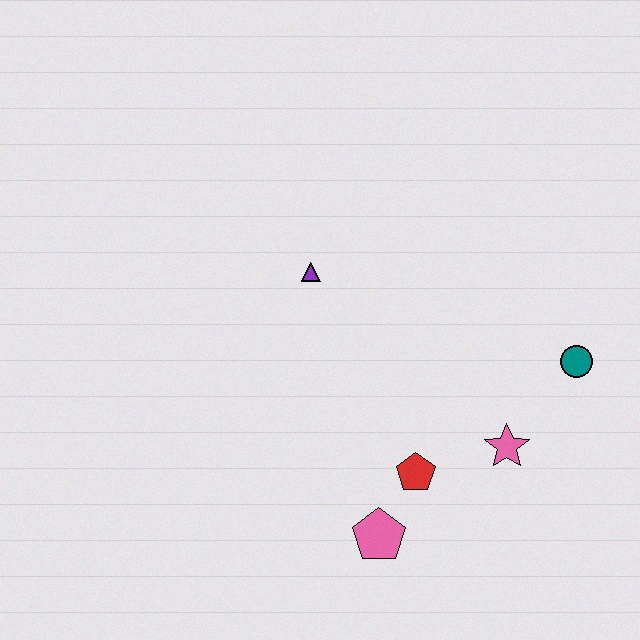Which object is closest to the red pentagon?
The pink pentagon is closest to the red pentagon.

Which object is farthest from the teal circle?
The purple triangle is farthest from the teal circle.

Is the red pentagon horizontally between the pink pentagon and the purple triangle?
No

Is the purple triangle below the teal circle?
No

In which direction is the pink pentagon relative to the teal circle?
The pink pentagon is to the left of the teal circle.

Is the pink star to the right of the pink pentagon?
Yes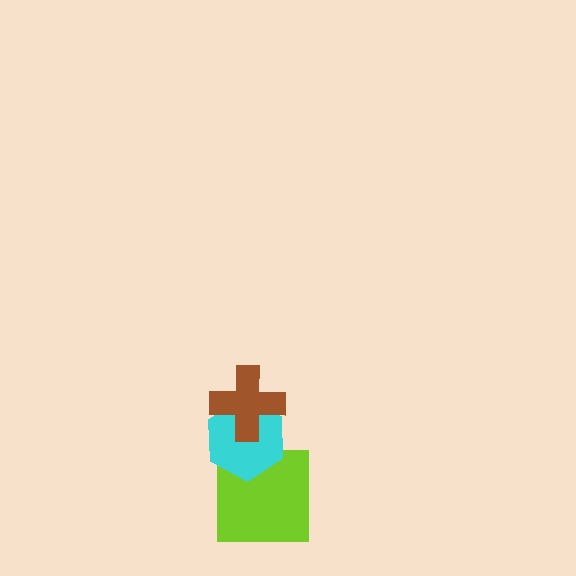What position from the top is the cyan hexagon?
The cyan hexagon is 2nd from the top.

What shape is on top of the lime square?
The cyan hexagon is on top of the lime square.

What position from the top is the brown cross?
The brown cross is 1st from the top.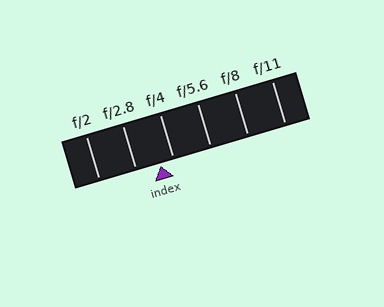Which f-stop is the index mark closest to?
The index mark is closest to f/4.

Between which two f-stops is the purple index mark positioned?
The index mark is between f/2.8 and f/4.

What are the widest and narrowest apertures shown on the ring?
The widest aperture shown is f/2 and the narrowest is f/11.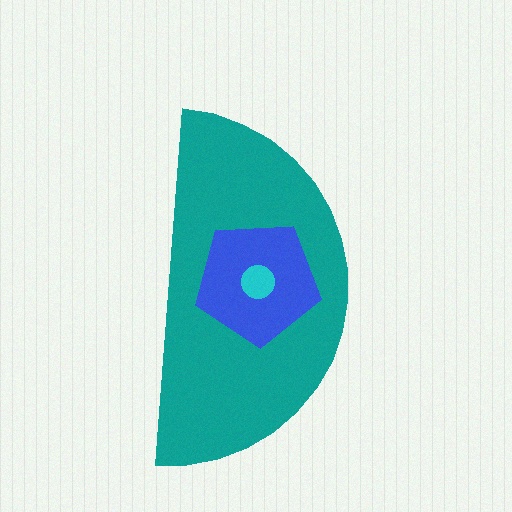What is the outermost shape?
The teal semicircle.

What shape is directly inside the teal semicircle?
The blue pentagon.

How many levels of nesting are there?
3.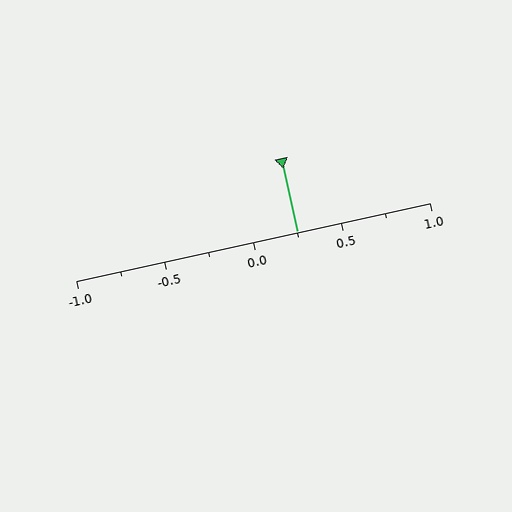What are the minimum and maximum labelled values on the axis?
The axis runs from -1.0 to 1.0.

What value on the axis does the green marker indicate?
The marker indicates approximately 0.25.